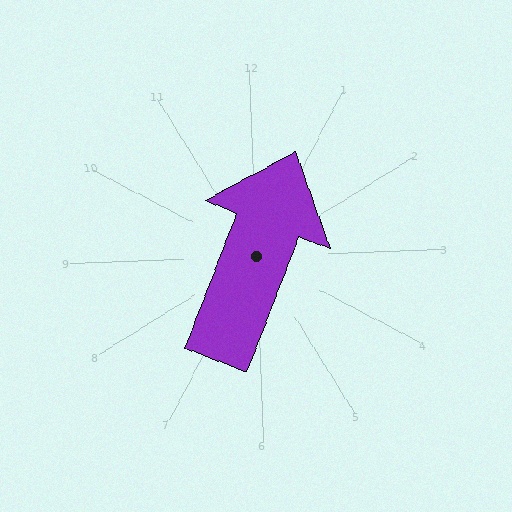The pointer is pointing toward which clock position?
Roughly 1 o'clock.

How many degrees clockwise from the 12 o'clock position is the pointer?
Approximately 23 degrees.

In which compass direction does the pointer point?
Northeast.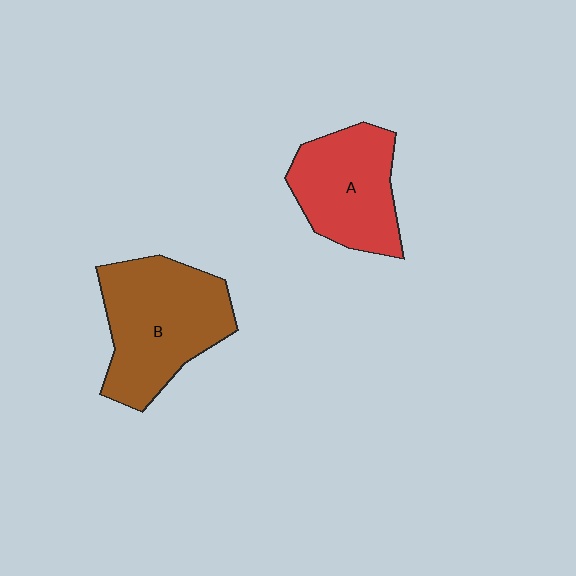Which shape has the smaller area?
Shape A (red).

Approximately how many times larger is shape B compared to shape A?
Approximately 1.3 times.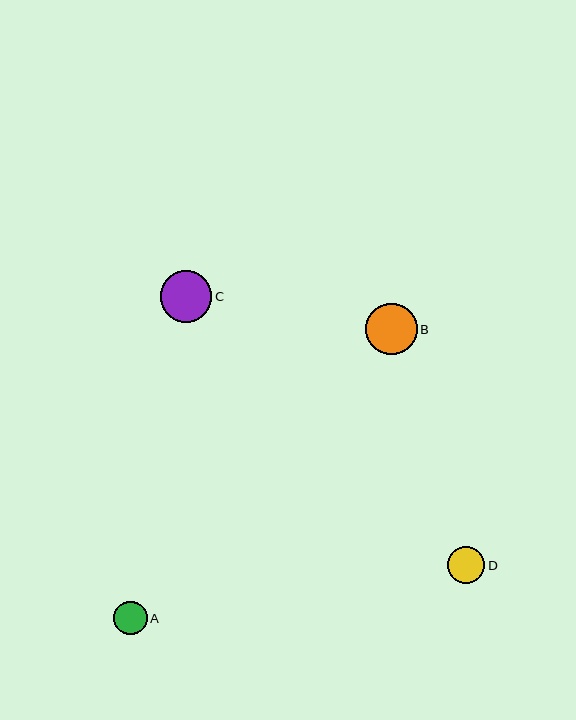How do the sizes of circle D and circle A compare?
Circle D and circle A are approximately the same size.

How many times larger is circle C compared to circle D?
Circle C is approximately 1.4 times the size of circle D.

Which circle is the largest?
Circle B is the largest with a size of approximately 52 pixels.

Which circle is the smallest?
Circle A is the smallest with a size of approximately 34 pixels.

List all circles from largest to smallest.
From largest to smallest: B, C, D, A.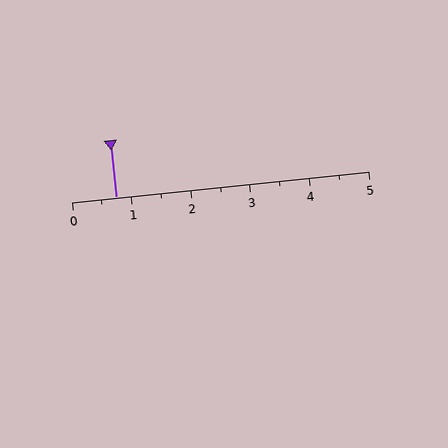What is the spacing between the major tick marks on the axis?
The major ticks are spaced 1 apart.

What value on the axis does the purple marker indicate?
The marker indicates approximately 0.8.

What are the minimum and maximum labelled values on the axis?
The axis runs from 0 to 5.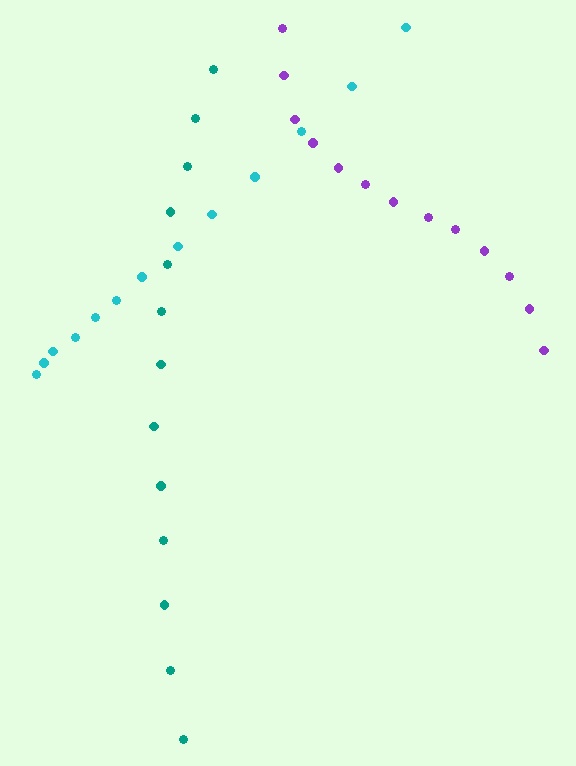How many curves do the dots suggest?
There are 3 distinct paths.